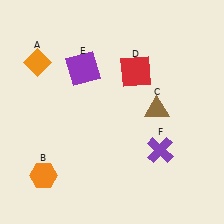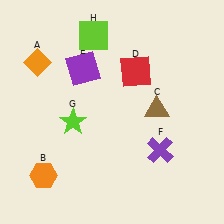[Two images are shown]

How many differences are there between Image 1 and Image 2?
There are 2 differences between the two images.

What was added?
A lime star (G), a lime square (H) were added in Image 2.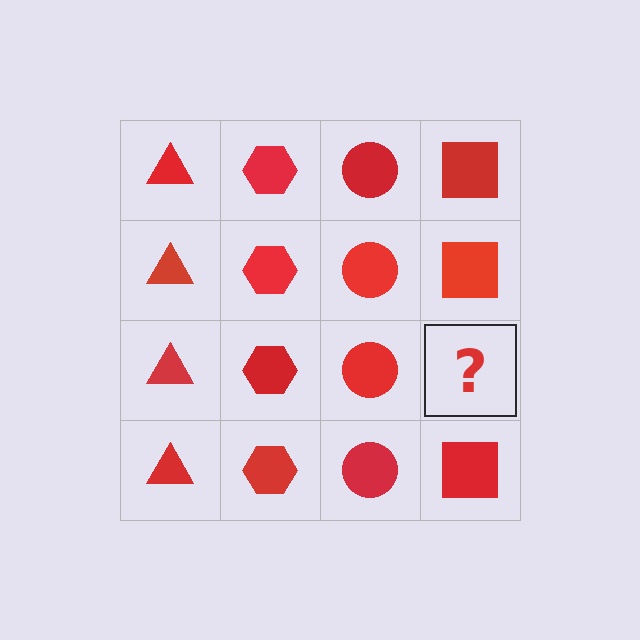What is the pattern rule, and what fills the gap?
The rule is that each column has a consistent shape. The gap should be filled with a red square.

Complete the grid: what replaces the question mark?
The question mark should be replaced with a red square.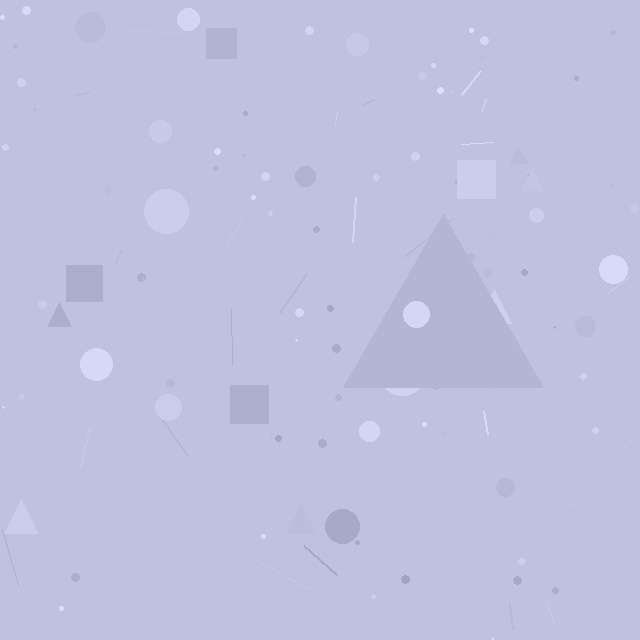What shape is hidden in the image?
A triangle is hidden in the image.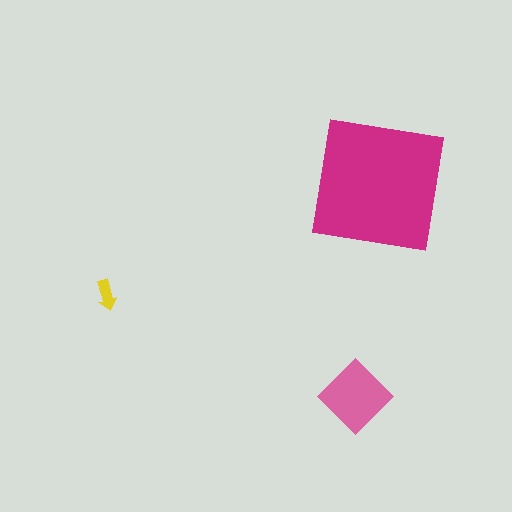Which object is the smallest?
The yellow arrow.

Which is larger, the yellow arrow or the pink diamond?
The pink diamond.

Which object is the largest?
The magenta square.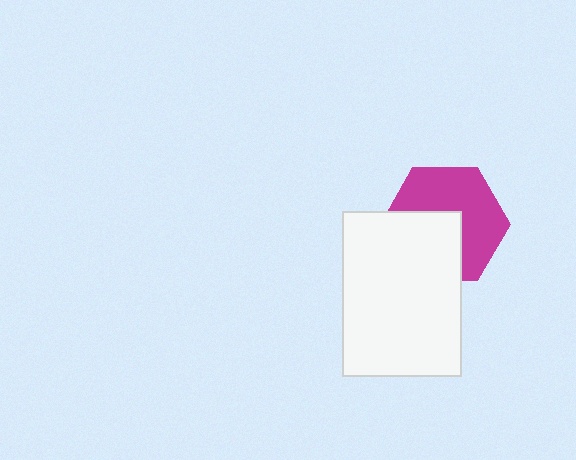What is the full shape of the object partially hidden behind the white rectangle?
The partially hidden object is a magenta hexagon.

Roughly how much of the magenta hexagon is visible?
About half of it is visible (roughly 58%).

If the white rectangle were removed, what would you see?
You would see the complete magenta hexagon.